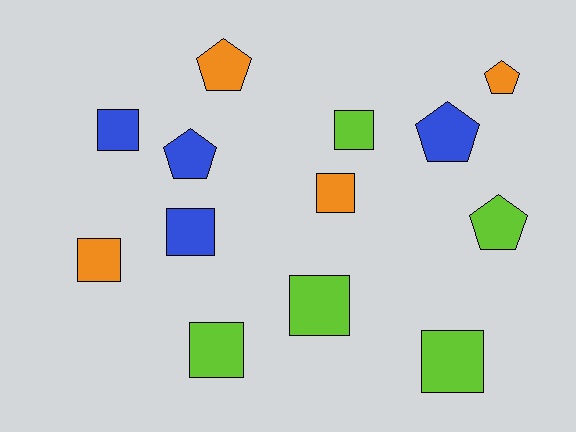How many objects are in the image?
There are 13 objects.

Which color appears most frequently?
Lime, with 5 objects.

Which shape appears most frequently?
Square, with 8 objects.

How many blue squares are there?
There are 2 blue squares.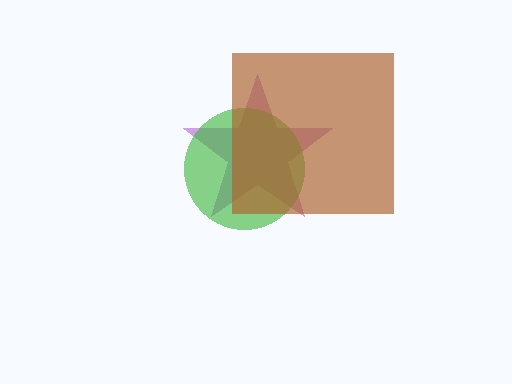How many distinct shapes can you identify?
There are 3 distinct shapes: a purple star, a green circle, a brown square.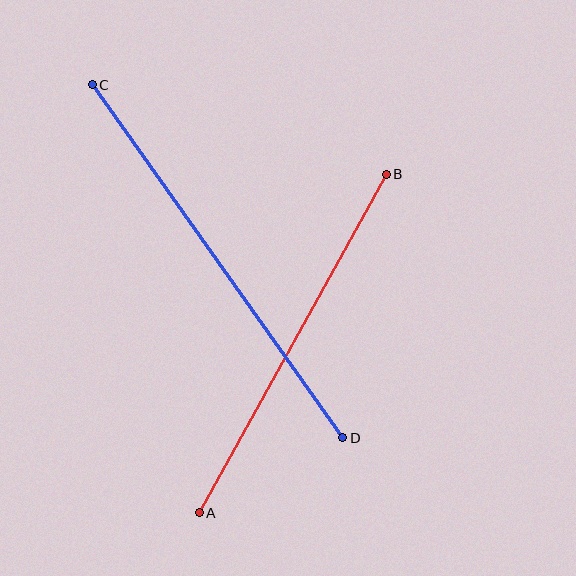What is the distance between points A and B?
The distance is approximately 386 pixels.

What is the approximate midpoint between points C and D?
The midpoint is at approximately (218, 261) pixels.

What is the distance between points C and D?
The distance is approximately 433 pixels.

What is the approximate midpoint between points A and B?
The midpoint is at approximately (293, 344) pixels.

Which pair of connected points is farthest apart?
Points C and D are farthest apart.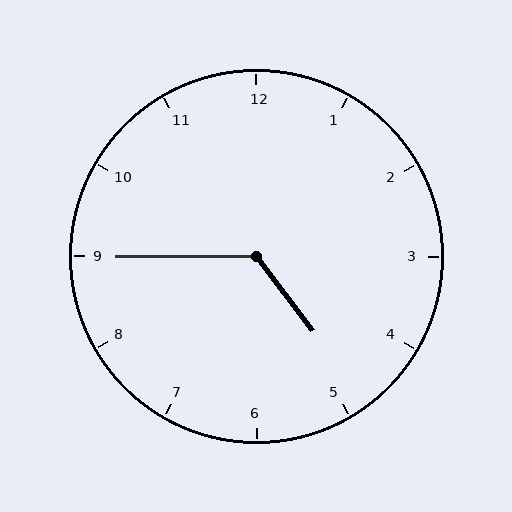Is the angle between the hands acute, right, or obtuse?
It is obtuse.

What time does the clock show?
4:45.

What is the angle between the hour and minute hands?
Approximately 128 degrees.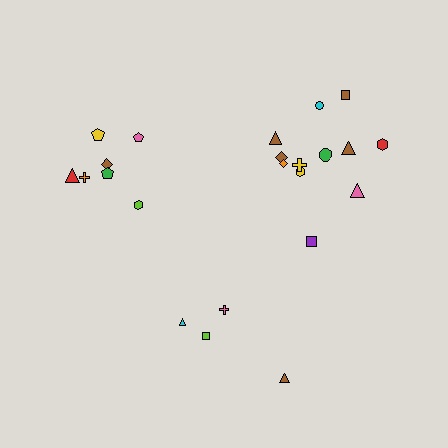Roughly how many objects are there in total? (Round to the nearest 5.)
Roughly 25 objects in total.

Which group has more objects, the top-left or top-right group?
The top-right group.